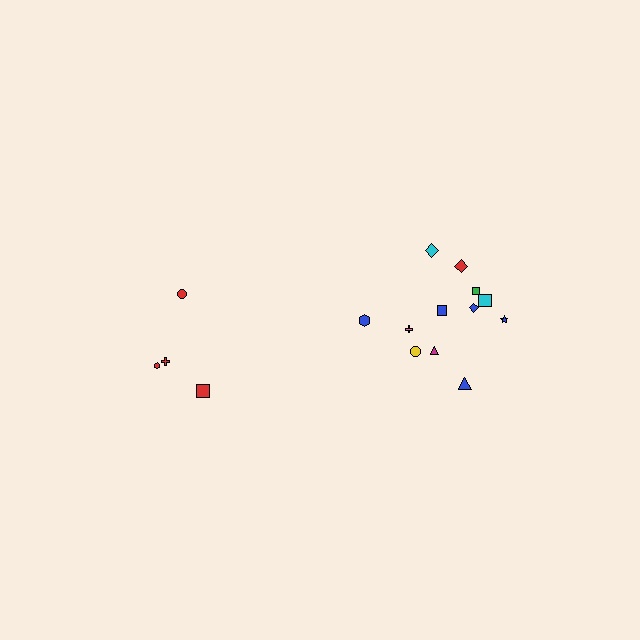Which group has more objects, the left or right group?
The right group.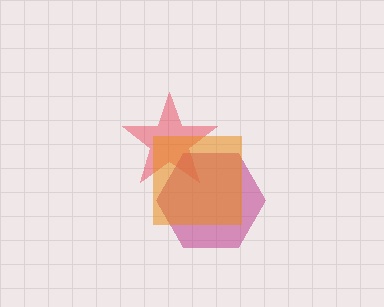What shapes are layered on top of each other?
The layered shapes are: a red star, a magenta hexagon, an orange square.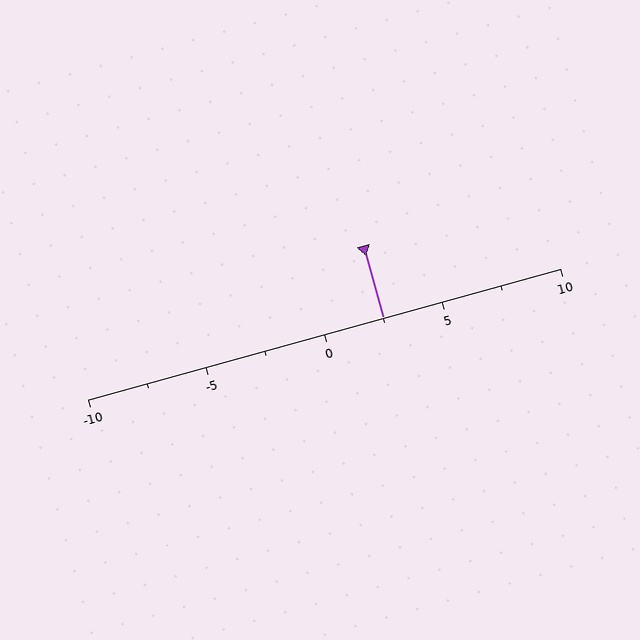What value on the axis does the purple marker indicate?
The marker indicates approximately 2.5.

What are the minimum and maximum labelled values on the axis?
The axis runs from -10 to 10.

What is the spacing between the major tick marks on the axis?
The major ticks are spaced 5 apart.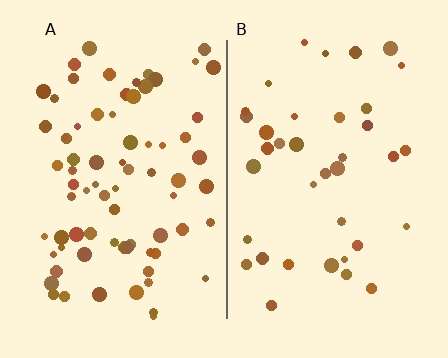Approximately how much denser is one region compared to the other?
Approximately 2.0× — region A over region B.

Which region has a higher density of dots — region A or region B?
A (the left).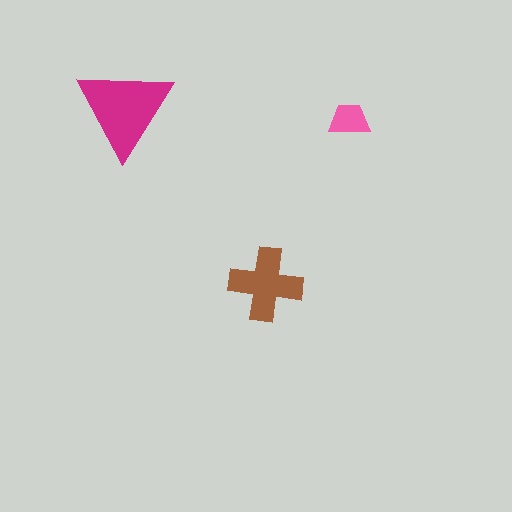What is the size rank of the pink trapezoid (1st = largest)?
3rd.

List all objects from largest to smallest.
The magenta triangle, the brown cross, the pink trapezoid.